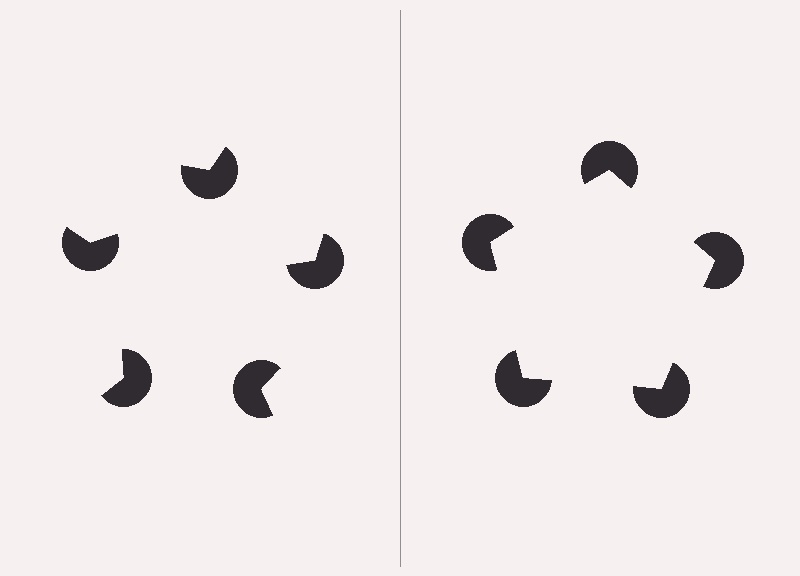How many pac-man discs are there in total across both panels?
10 — 5 on each side.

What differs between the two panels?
The pac-man discs are positioned identically on both sides; only the wedge orientations differ. On the right they align to a pentagon; on the left they are misaligned.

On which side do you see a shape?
An illusory pentagon appears on the right side. On the left side the wedge cuts are rotated, so no coherent shape forms.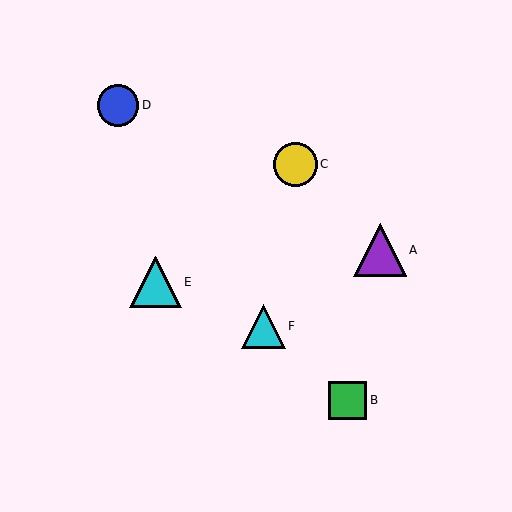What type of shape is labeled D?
Shape D is a blue circle.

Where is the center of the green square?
The center of the green square is at (348, 400).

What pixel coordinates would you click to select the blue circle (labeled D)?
Click at (118, 105) to select the blue circle D.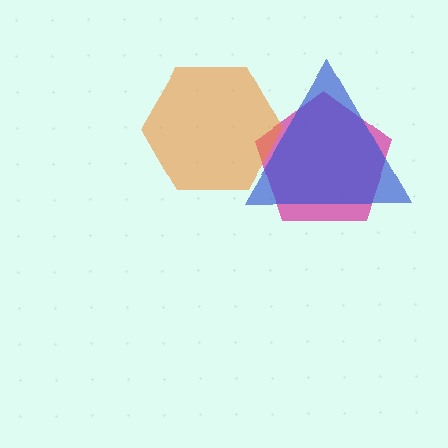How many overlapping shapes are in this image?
There are 3 overlapping shapes in the image.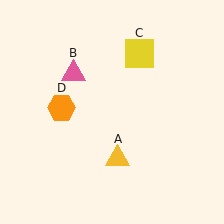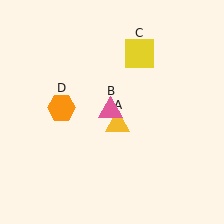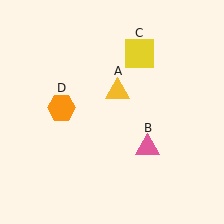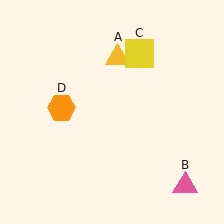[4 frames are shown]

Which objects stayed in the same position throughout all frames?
Yellow square (object C) and orange hexagon (object D) remained stationary.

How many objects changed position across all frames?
2 objects changed position: yellow triangle (object A), pink triangle (object B).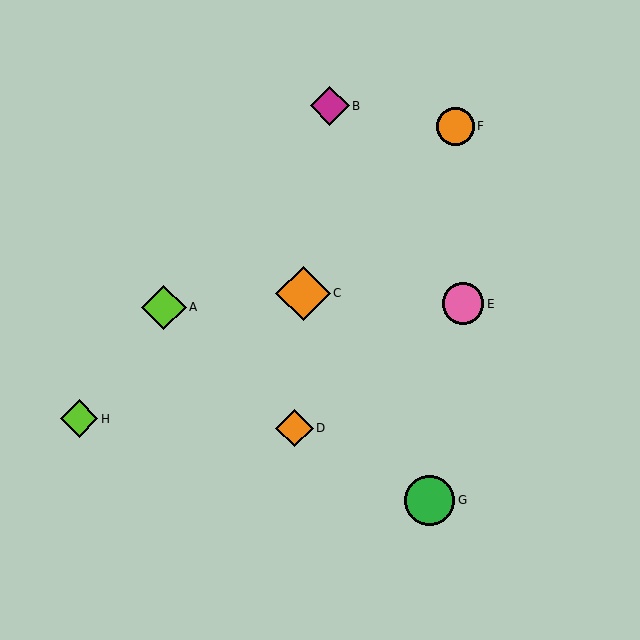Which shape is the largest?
The orange diamond (labeled C) is the largest.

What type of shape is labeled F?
Shape F is an orange circle.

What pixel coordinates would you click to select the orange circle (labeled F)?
Click at (455, 126) to select the orange circle F.